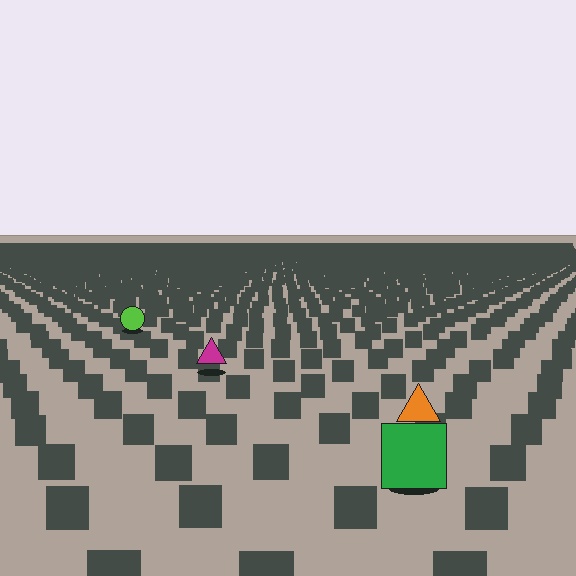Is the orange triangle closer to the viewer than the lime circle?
Yes. The orange triangle is closer — you can tell from the texture gradient: the ground texture is coarser near it.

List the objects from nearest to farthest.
From nearest to farthest: the green square, the orange triangle, the magenta triangle, the lime circle.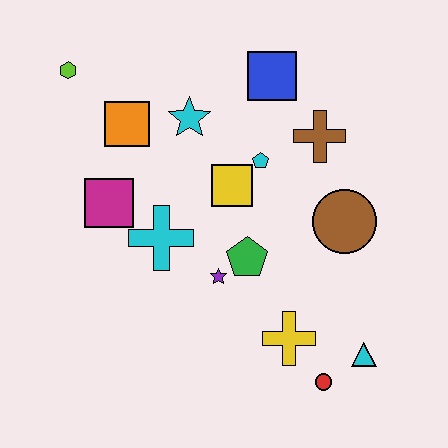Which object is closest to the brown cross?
The cyan pentagon is closest to the brown cross.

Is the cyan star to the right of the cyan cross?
Yes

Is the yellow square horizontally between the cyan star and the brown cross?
Yes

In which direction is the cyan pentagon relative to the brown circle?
The cyan pentagon is to the left of the brown circle.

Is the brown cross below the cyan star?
Yes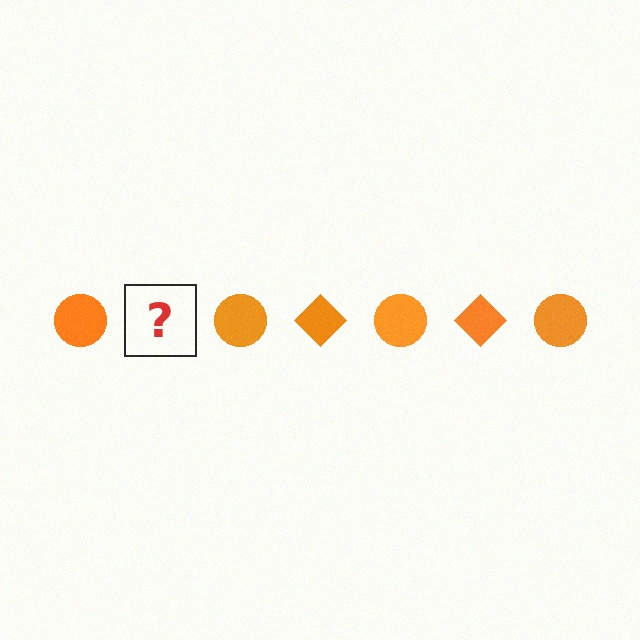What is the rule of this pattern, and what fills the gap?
The rule is that the pattern cycles through circle, diamond shapes in orange. The gap should be filled with an orange diamond.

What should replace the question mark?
The question mark should be replaced with an orange diamond.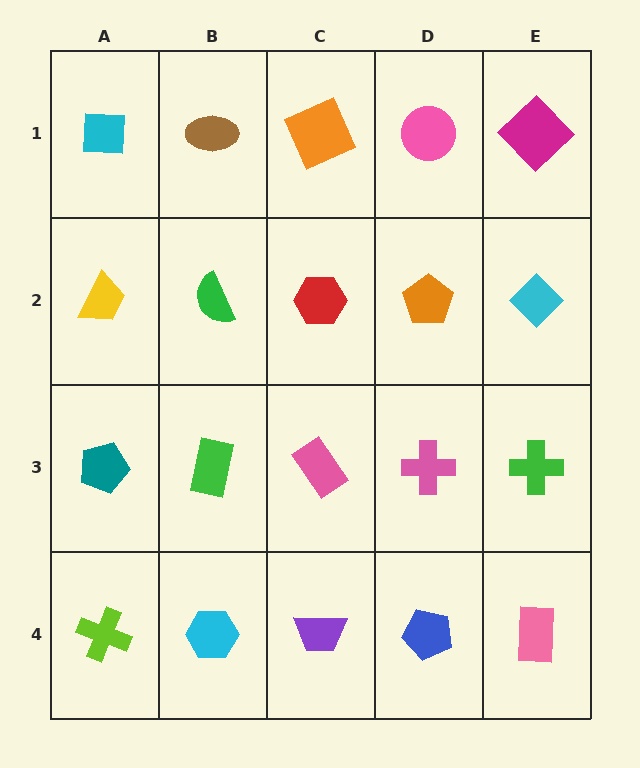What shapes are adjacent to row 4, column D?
A pink cross (row 3, column D), a purple trapezoid (row 4, column C), a pink rectangle (row 4, column E).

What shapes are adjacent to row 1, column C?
A red hexagon (row 2, column C), a brown ellipse (row 1, column B), a pink circle (row 1, column D).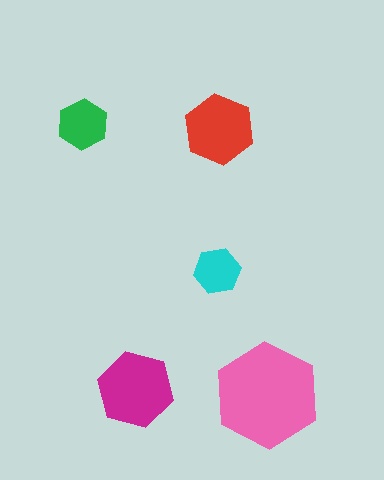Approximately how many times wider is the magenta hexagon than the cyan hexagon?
About 1.5 times wider.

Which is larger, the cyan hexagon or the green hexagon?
The green one.